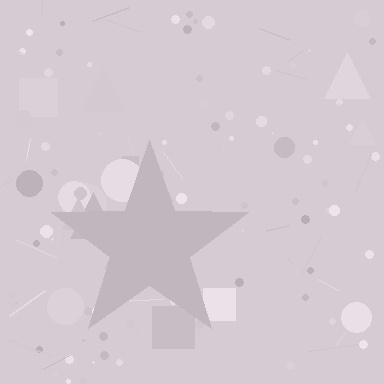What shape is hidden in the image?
A star is hidden in the image.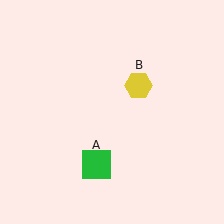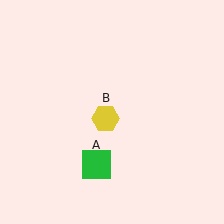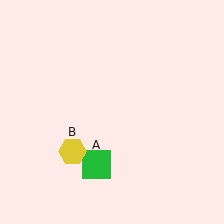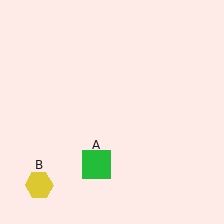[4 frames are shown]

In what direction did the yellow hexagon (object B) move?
The yellow hexagon (object B) moved down and to the left.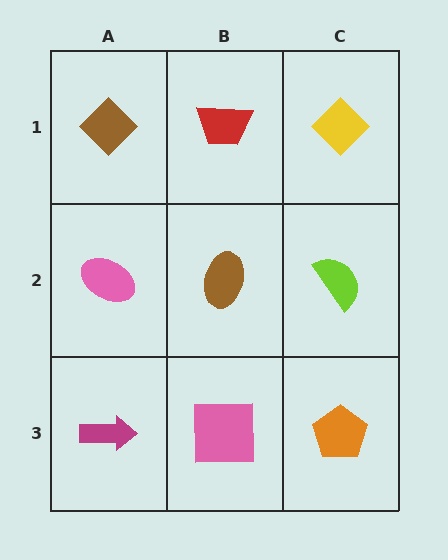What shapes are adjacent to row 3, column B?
A brown ellipse (row 2, column B), a magenta arrow (row 3, column A), an orange pentagon (row 3, column C).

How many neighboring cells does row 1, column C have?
2.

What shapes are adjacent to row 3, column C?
A lime semicircle (row 2, column C), a pink square (row 3, column B).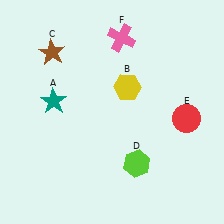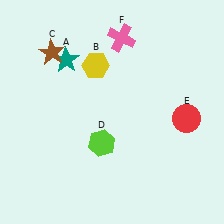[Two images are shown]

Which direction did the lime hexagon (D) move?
The lime hexagon (D) moved left.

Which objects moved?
The objects that moved are: the teal star (A), the yellow hexagon (B), the lime hexagon (D).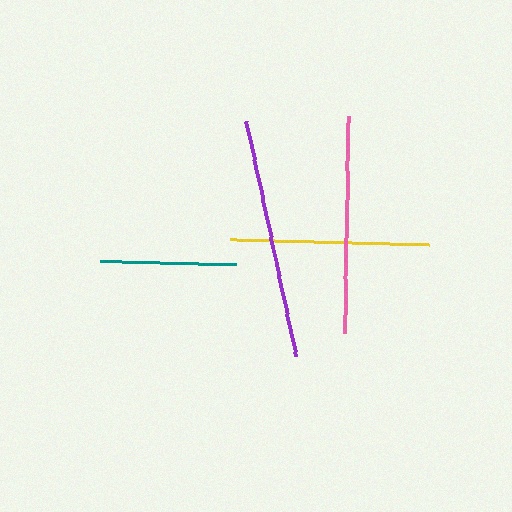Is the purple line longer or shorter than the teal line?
The purple line is longer than the teal line.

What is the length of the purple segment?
The purple segment is approximately 241 pixels long.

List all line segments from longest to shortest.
From longest to shortest: purple, pink, yellow, teal.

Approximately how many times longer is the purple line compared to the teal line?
The purple line is approximately 1.8 times the length of the teal line.